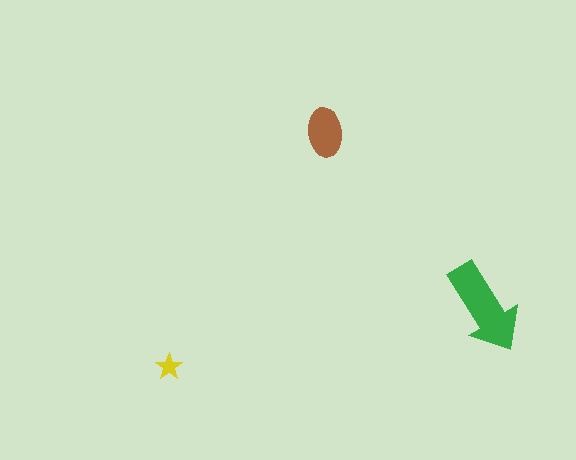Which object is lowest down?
The yellow star is bottommost.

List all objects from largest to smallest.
The green arrow, the brown ellipse, the yellow star.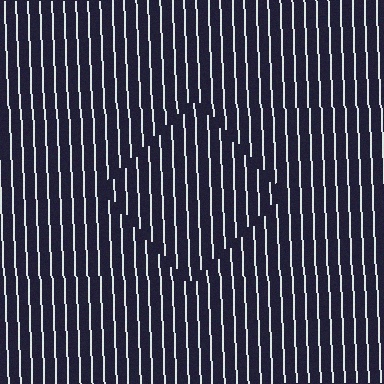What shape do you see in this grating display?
An illusory square. The interior of the shape contains the same grating, shifted by half a period — the contour is defined by the phase discontinuity where line-ends from the inner and outer gratings abut.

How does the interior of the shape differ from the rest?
The interior of the shape contains the same grating, shifted by half a period — the contour is defined by the phase discontinuity where line-ends from the inner and outer gratings abut.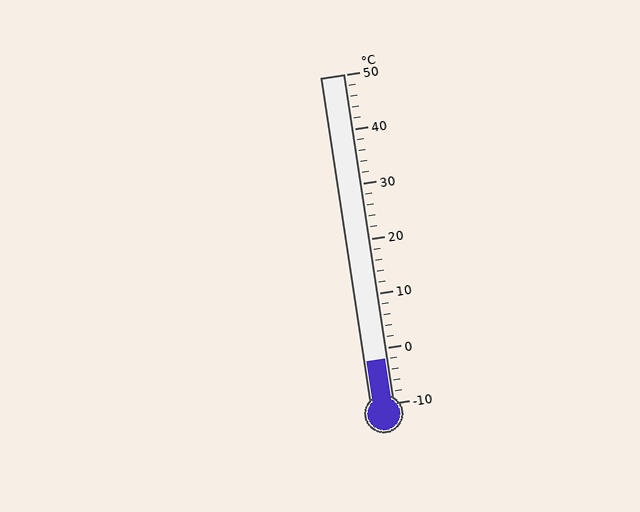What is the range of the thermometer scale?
The thermometer scale ranges from -10°C to 50°C.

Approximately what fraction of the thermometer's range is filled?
The thermometer is filled to approximately 15% of its range.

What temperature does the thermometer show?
The thermometer shows approximately -2°C.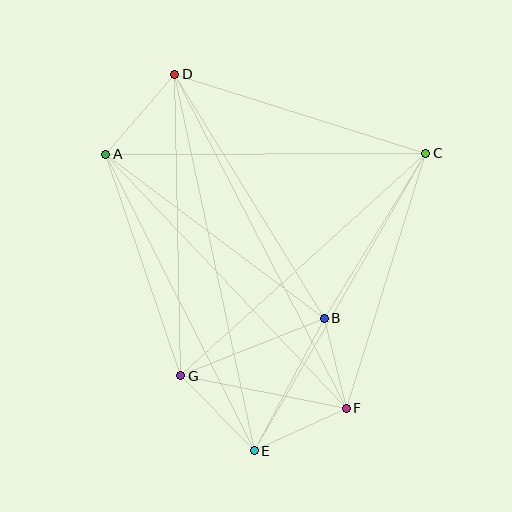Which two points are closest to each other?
Points B and F are closest to each other.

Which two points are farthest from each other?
Points D and E are farthest from each other.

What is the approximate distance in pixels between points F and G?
The distance between F and G is approximately 169 pixels.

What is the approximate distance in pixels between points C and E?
The distance between C and E is approximately 344 pixels.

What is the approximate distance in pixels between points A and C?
The distance between A and C is approximately 320 pixels.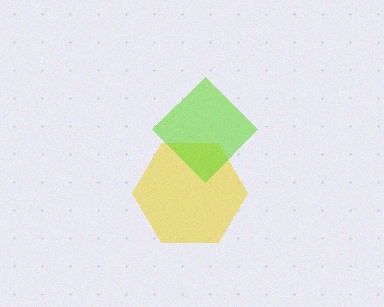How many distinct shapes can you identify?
There are 2 distinct shapes: a yellow hexagon, a lime diamond.